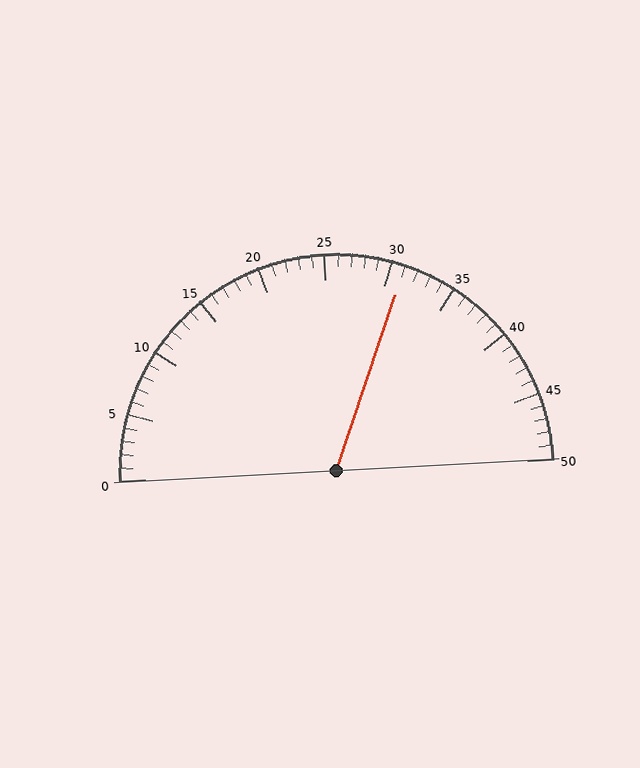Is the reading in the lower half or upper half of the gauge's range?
The reading is in the upper half of the range (0 to 50).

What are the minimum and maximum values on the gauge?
The gauge ranges from 0 to 50.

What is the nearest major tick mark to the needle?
The nearest major tick mark is 30.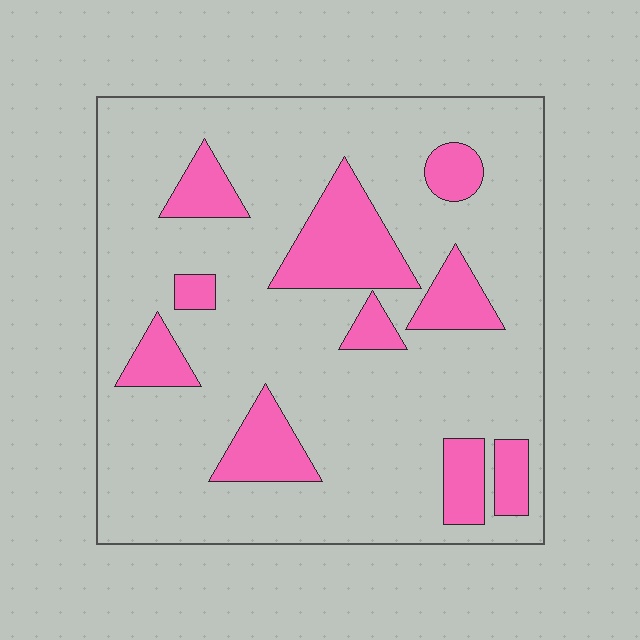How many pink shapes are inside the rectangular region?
10.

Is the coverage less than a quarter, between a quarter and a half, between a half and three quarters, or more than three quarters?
Less than a quarter.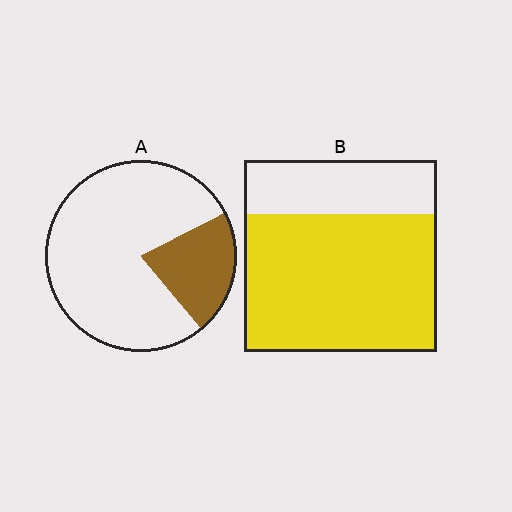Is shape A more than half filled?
No.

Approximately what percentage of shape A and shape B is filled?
A is approximately 20% and B is approximately 70%.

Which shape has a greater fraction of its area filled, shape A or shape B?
Shape B.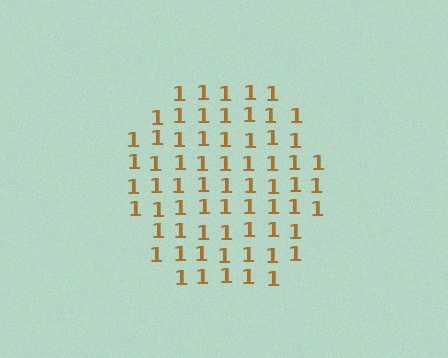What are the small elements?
The small elements are digit 1's.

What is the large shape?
The large shape is a hexagon.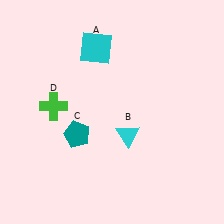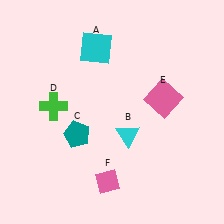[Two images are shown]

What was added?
A pink square (E), a pink diamond (F) were added in Image 2.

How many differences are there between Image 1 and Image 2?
There are 2 differences between the two images.